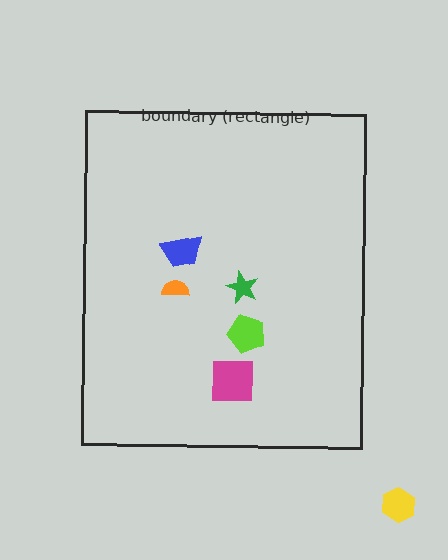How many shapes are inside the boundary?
5 inside, 1 outside.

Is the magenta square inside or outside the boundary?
Inside.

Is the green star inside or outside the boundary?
Inside.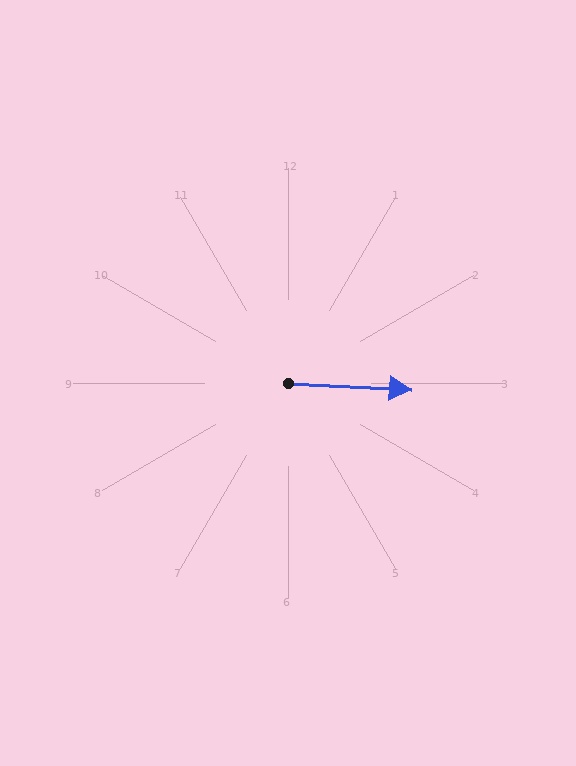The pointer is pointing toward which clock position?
Roughly 3 o'clock.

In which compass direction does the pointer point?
East.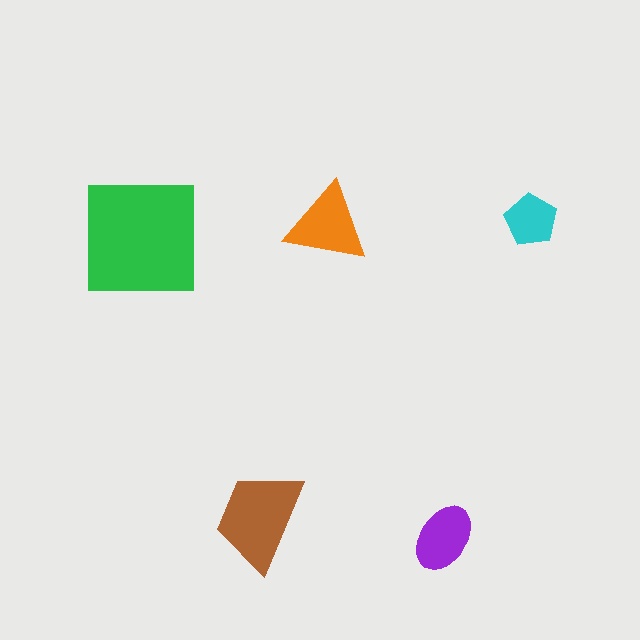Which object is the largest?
The green square.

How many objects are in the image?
There are 5 objects in the image.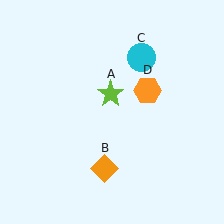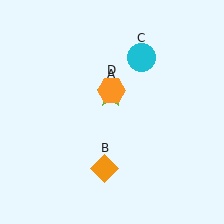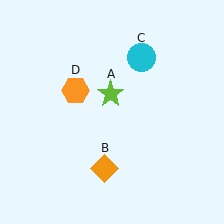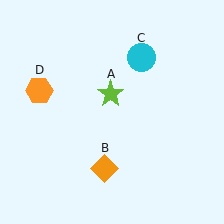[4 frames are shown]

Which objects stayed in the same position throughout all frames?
Lime star (object A) and orange diamond (object B) and cyan circle (object C) remained stationary.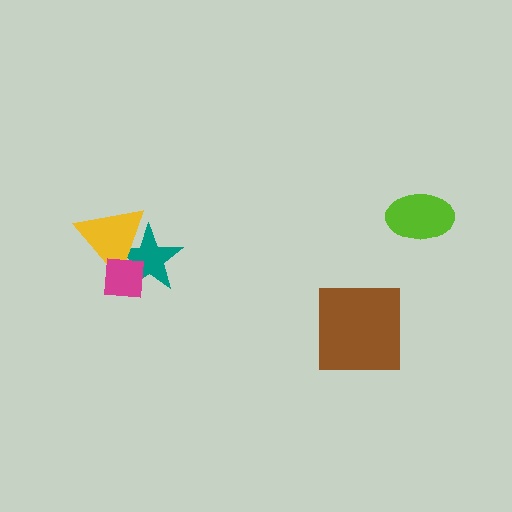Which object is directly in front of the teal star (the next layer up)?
The yellow triangle is directly in front of the teal star.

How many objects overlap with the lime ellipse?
0 objects overlap with the lime ellipse.